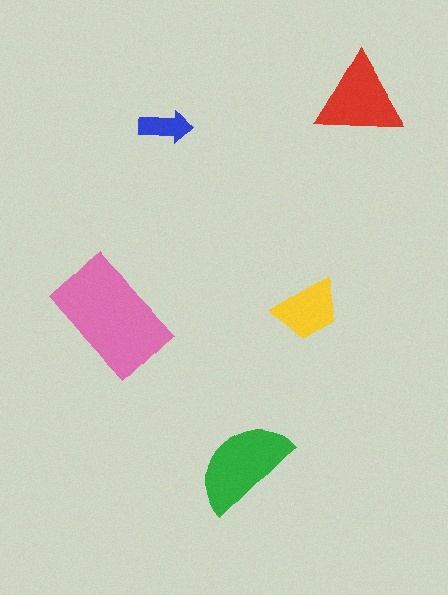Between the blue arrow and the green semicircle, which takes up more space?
The green semicircle.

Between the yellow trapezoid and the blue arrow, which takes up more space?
The yellow trapezoid.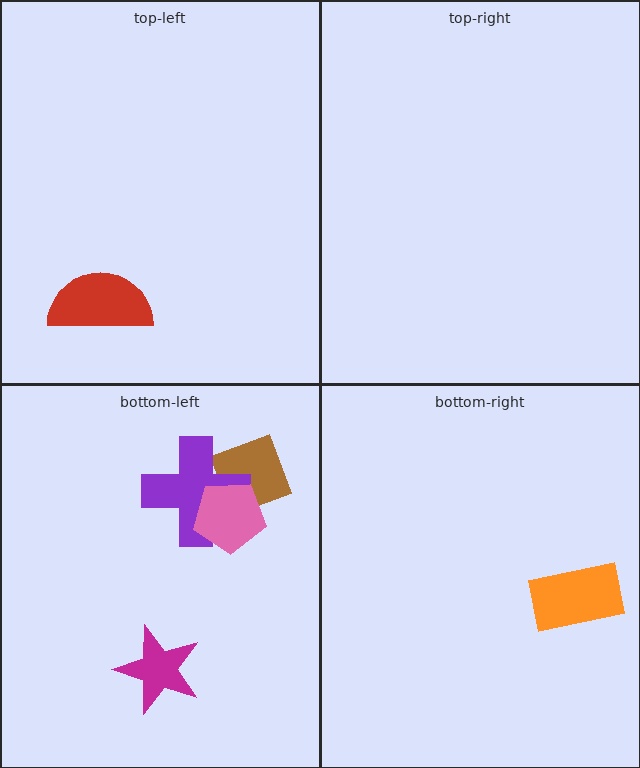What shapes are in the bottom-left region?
The brown diamond, the purple cross, the pink pentagon, the magenta star.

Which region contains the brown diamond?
The bottom-left region.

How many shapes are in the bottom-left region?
4.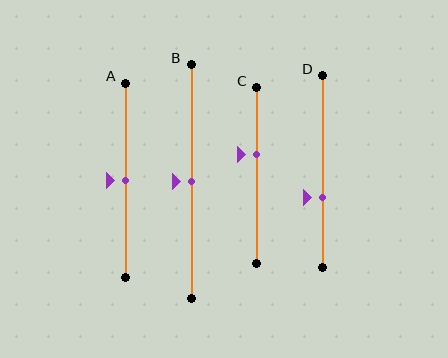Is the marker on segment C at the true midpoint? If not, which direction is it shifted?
No, the marker on segment C is shifted upward by about 12% of the segment length.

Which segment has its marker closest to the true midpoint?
Segment A has its marker closest to the true midpoint.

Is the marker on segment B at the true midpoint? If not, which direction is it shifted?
Yes, the marker on segment B is at the true midpoint.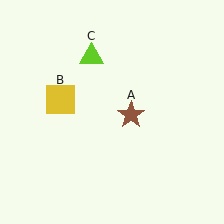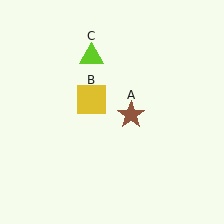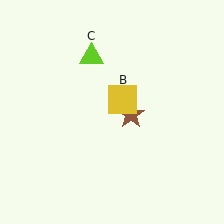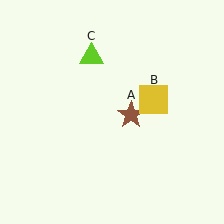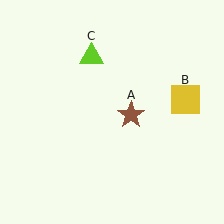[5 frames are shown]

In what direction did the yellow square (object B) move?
The yellow square (object B) moved right.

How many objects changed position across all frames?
1 object changed position: yellow square (object B).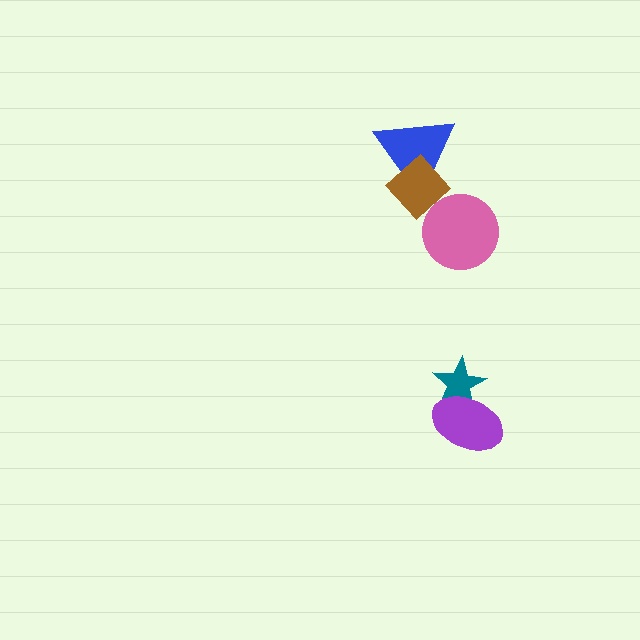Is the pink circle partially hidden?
Yes, it is partially covered by another shape.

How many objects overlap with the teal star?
1 object overlaps with the teal star.